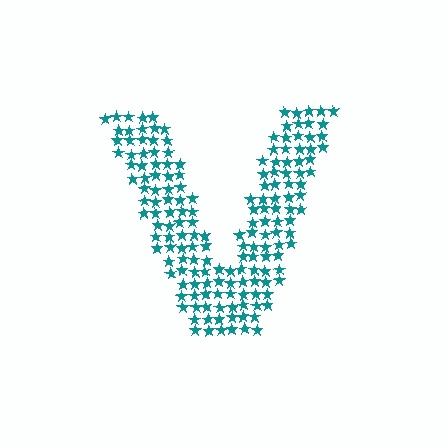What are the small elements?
The small elements are stars.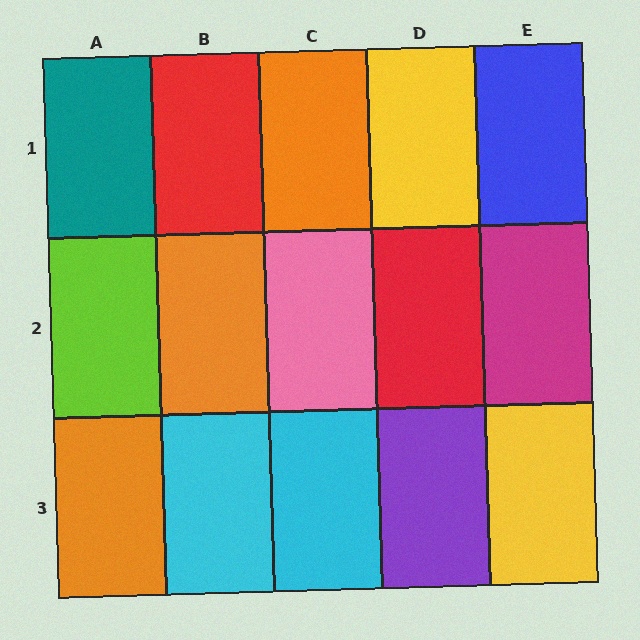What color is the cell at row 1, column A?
Teal.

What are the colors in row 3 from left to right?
Orange, cyan, cyan, purple, yellow.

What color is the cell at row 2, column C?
Pink.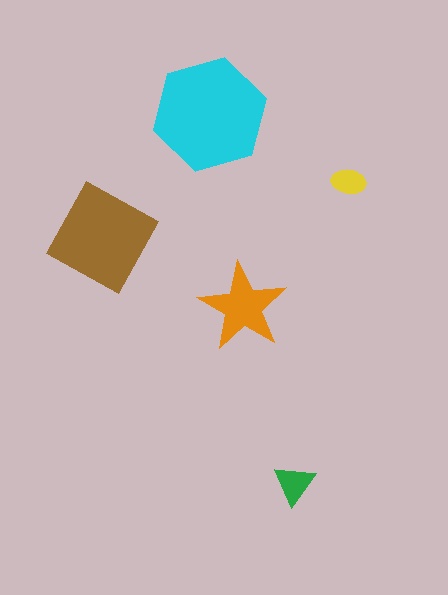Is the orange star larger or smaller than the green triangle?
Larger.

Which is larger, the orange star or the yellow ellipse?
The orange star.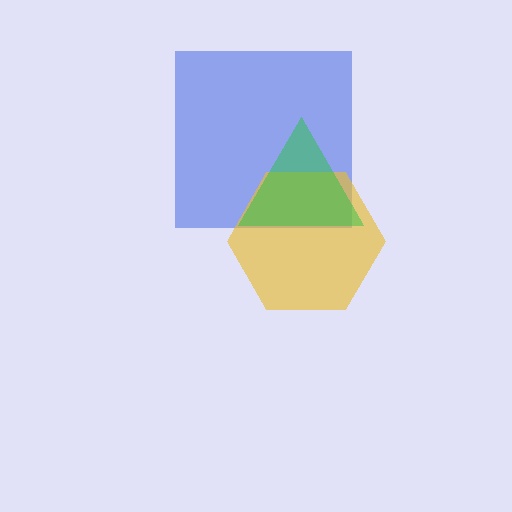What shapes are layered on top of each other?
The layered shapes are: a blue square, a yellow hexagon, a green triangle.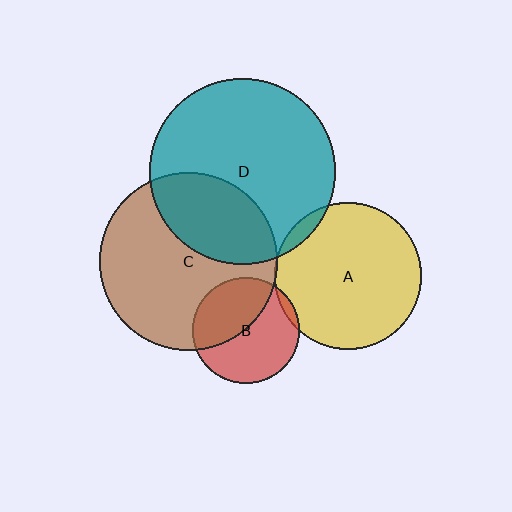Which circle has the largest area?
Circle D (teal).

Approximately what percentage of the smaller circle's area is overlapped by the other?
Approximately 5%.